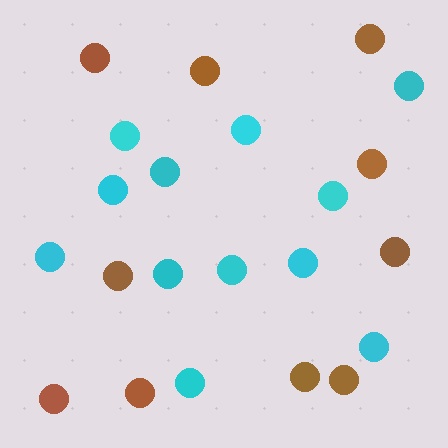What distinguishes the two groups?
There are 2 groups: one group of brown circles (10) and one group of cyan circles (12).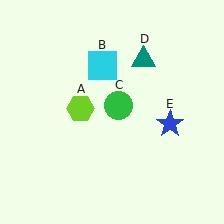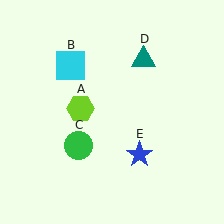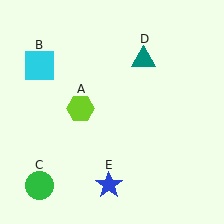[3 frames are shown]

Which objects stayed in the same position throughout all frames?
Lime hexagon (object A) and teal triangle (object D) remained stationary.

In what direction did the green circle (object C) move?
The green circle (object C) moved down and to the left.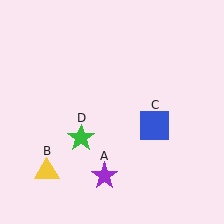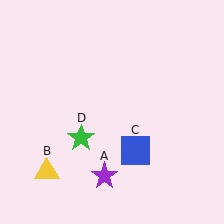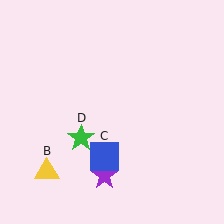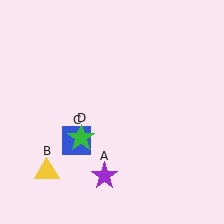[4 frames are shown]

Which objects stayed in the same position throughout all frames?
Purple star (object A) and yellow triangle (object B) and green star (object D) remained stationary.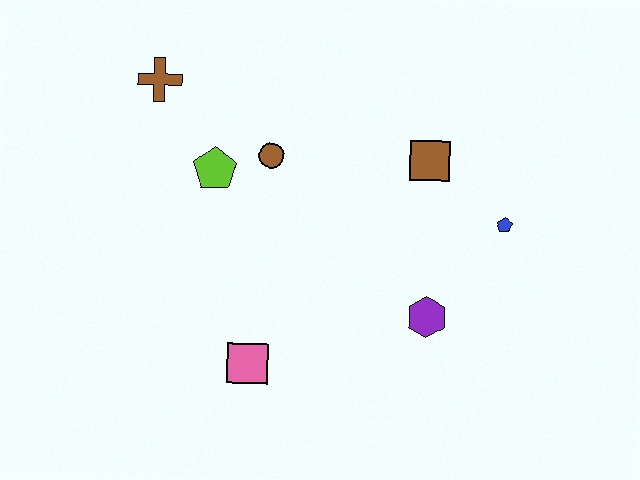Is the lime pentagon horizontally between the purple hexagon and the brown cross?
Yes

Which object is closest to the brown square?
The blue pentagon is closest to the brown square.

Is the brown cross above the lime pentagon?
Yes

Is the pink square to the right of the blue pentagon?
No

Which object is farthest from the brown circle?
The blue pentagon is farthest from the brown circle.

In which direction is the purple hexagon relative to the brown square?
The purple hexagon is below the brown square.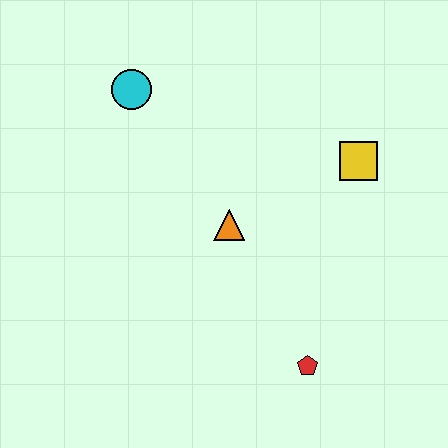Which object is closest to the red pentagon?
The orange triangle is closest to the red pentagon.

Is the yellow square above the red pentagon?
Yes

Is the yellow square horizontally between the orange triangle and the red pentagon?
No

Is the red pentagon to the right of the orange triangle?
Yes